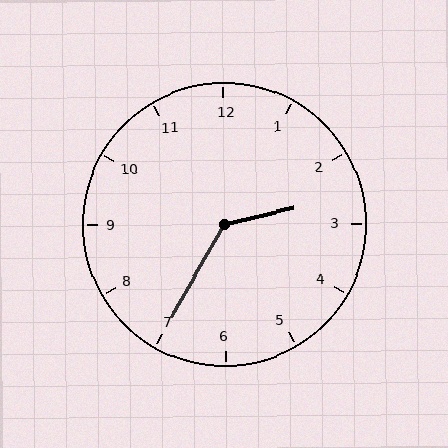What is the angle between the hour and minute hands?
Approximately 132 degrees.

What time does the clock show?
2:35.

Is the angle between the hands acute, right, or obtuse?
It is obtuse.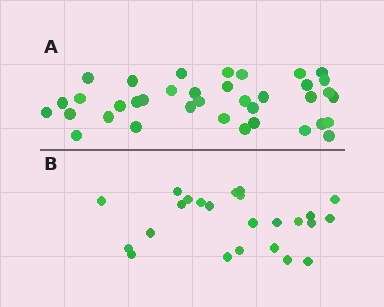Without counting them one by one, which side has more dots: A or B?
Region A (the top region) has more dots.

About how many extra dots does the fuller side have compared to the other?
Region A has approximately 15 more dots than region B.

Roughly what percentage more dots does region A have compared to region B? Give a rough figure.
About 55% more.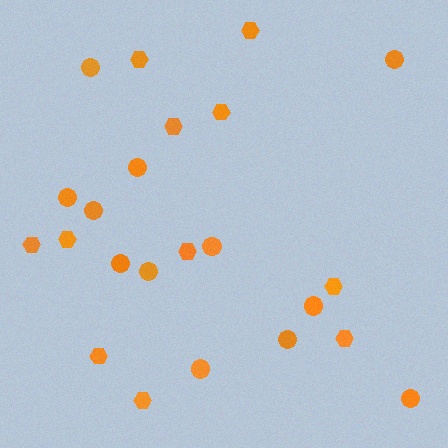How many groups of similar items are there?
There are 2 groups: one group of hexagons (11) and one group of circles (12).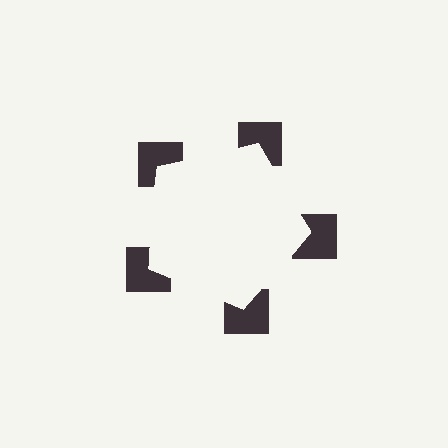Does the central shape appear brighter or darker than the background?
It typically appears slightly brighter than the background, even though no actual brightness change is drawn.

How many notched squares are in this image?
There are 5 — one at each vertex of the illusory pentagon.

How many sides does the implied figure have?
5 sides.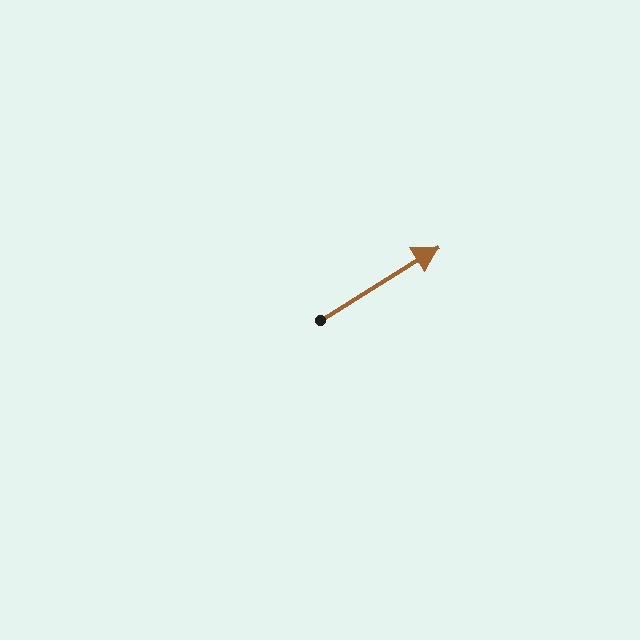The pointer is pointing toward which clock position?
Roughly 2 o'clock.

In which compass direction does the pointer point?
Northeast.